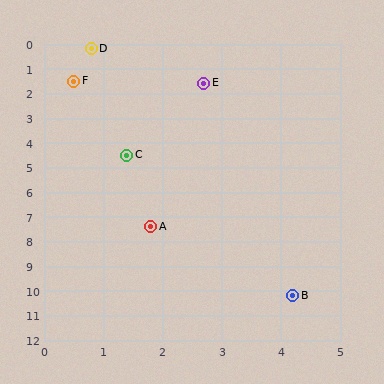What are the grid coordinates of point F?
Point F is at approximately (0.5, 1.5).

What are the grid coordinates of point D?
Point D is at approximately (0.8, 0.2).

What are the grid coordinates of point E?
Point E is at approximately (2.7, 1.6).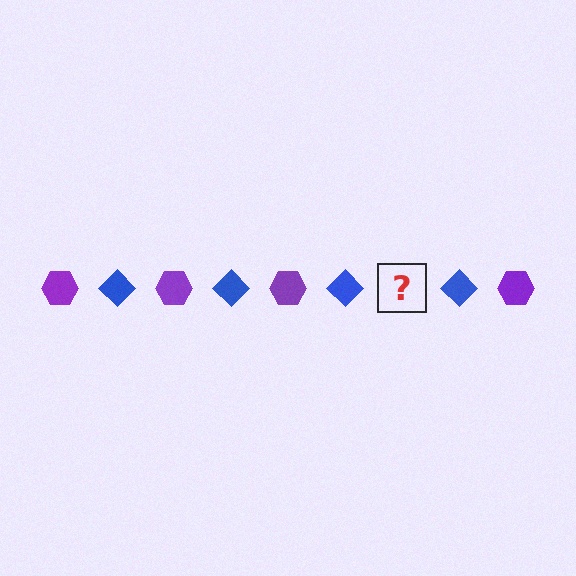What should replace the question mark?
The question mark should be replaced with a purple hexagon.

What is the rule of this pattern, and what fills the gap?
The rule is that the pattern alternates between purple hexagon and blue diamond. The gap should be filled with a purple hexagon.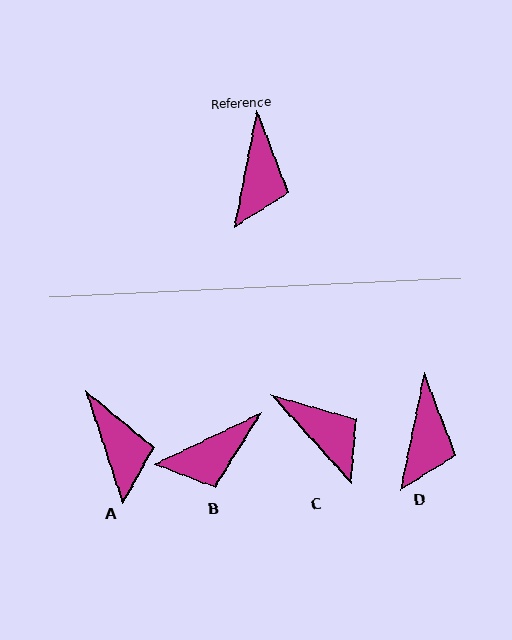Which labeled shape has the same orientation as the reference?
D.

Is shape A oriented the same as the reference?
No, it is off by about 29 degrees.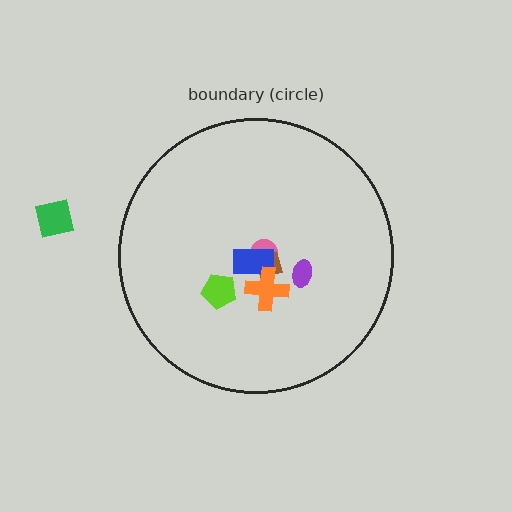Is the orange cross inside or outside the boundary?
Inside.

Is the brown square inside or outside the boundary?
Inside.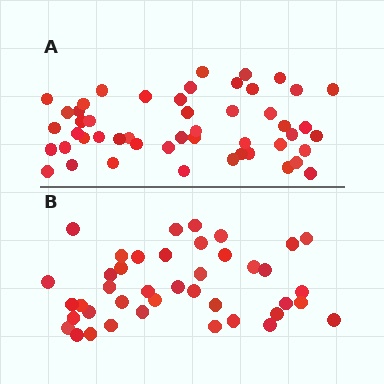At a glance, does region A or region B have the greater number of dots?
Region A (the top region) has more dots.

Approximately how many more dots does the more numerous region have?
Region A has roughly 8 or so more dots than region B.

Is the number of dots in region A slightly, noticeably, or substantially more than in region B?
Region A has only slightly more — the two regions are fairly close. The ratio is roughly 1.2 to 1.